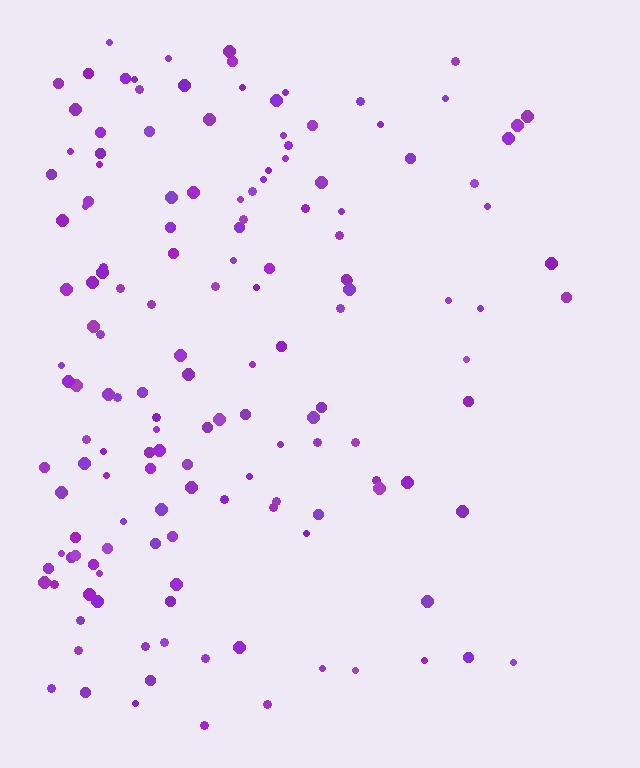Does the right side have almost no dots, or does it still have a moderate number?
Still a moderate number, just noticeably fewer than the left.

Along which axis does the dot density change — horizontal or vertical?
Horizontal.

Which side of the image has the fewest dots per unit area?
The right.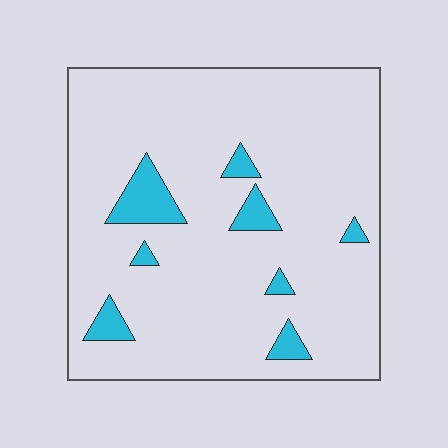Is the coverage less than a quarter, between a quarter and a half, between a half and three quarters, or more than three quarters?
Less than a quarter.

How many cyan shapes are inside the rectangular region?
8.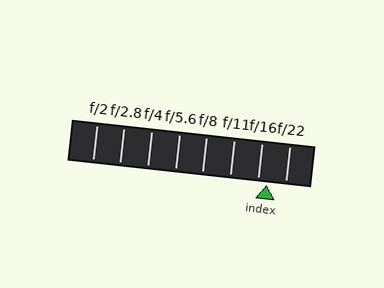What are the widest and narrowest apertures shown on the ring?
The widest aperture shown is f/2 and the narrowest is f/22.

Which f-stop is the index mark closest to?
The index mark is closest to f/16.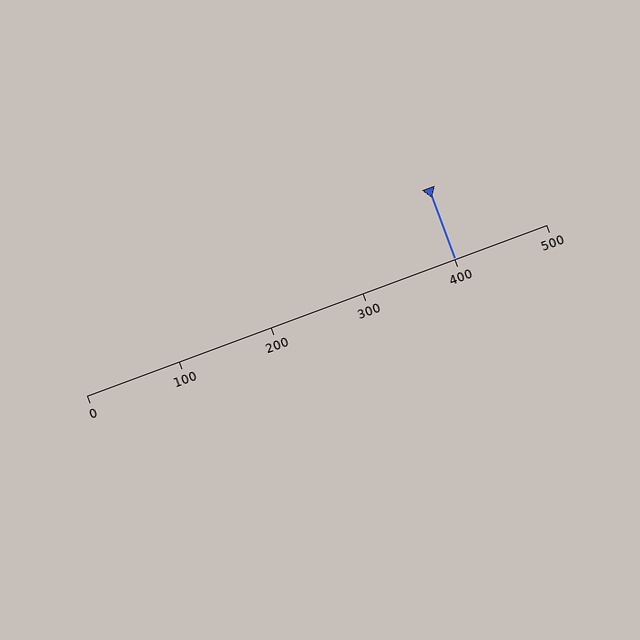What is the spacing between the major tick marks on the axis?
The major ticks are spaced 100 apart.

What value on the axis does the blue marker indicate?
The marker indicates approximately 400.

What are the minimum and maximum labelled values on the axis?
The axis runs from 0 to 500.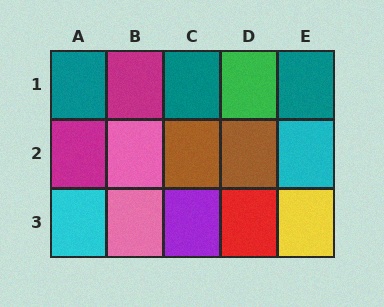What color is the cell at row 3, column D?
Red.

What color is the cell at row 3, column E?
Yellow.